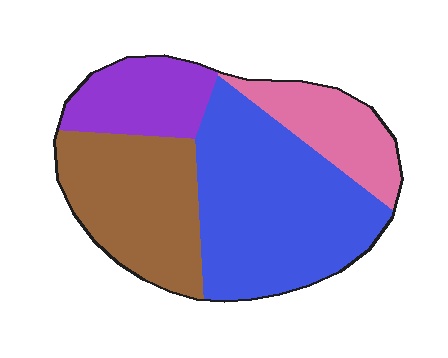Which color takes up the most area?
Blue, at roughly 40%.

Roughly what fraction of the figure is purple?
Purple takes up less than a quarter of the figure.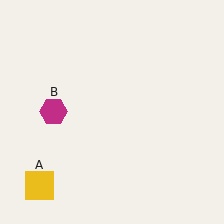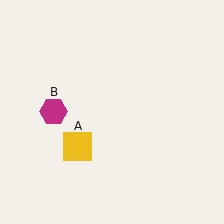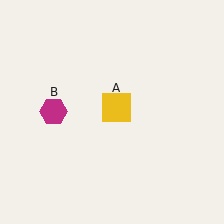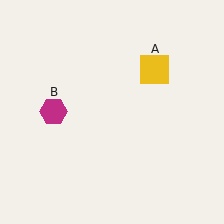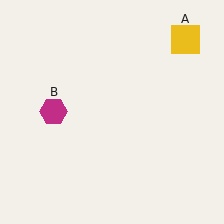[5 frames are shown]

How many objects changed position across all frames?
1 object changed position: yellow square (object A).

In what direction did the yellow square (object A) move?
The yellow square (object A) moved up and to the right.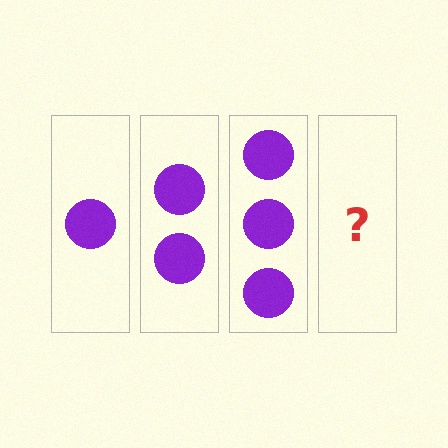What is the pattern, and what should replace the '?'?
The pattern is that each step adds one more circle. The '?' should be 4 circles.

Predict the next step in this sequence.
The next step is 4 circles.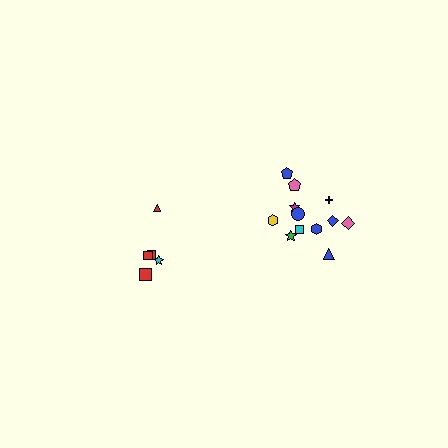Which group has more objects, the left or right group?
The right group.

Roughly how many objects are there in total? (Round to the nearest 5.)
Roughly 15 objects in total.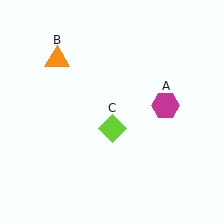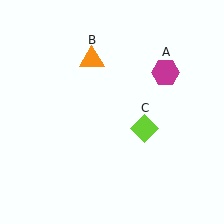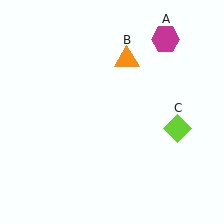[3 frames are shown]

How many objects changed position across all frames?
3 objects changed position: magenta hexagon (object A), orange triangle (object B), lime diamond (object C).